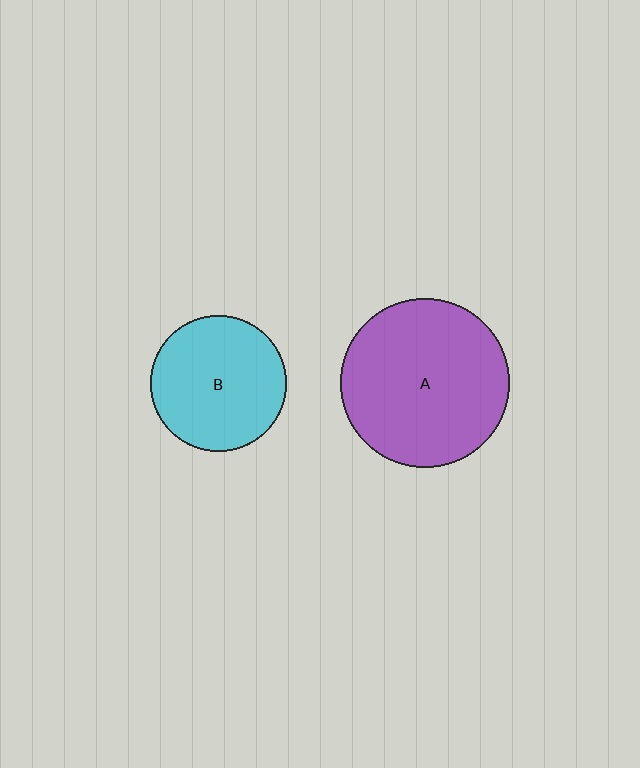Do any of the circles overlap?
No, none of the circles overlap.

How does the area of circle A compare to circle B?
Approximately 1.5 times.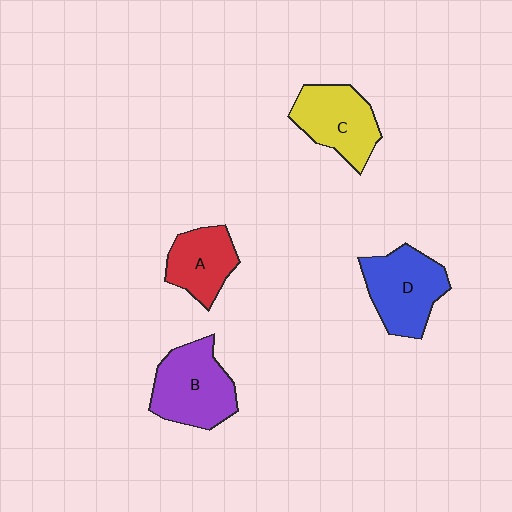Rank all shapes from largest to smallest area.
From largest to smallest: B (purple), D (blue), C (yellow), A (red).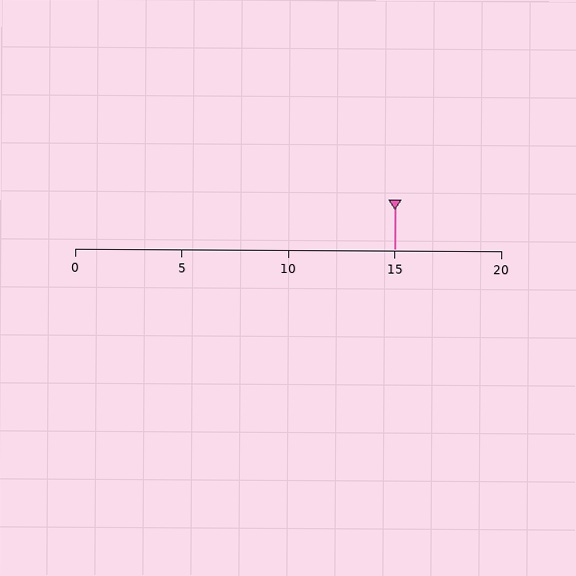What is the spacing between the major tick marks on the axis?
The major ticks are spaced 5 apart.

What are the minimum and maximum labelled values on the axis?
The axis runs from 0 to 20.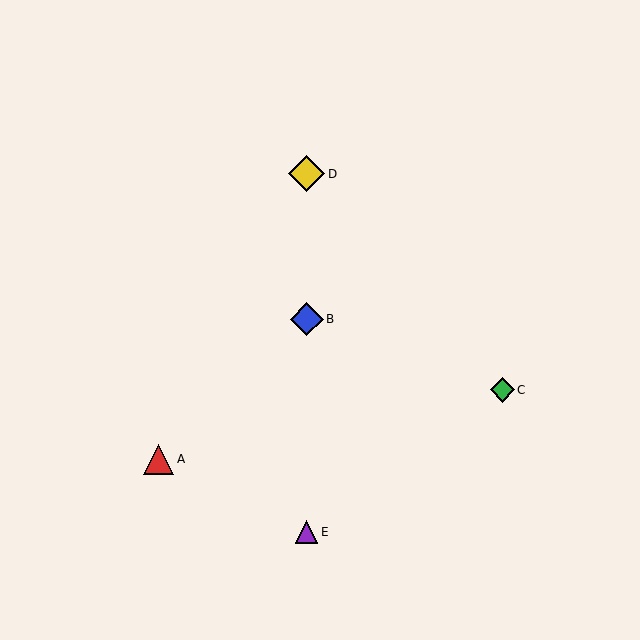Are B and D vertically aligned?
Yes, both are at x≈307.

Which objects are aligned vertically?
Objects B, D, E are aligned vertically.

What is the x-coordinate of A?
Object A is at x≈158.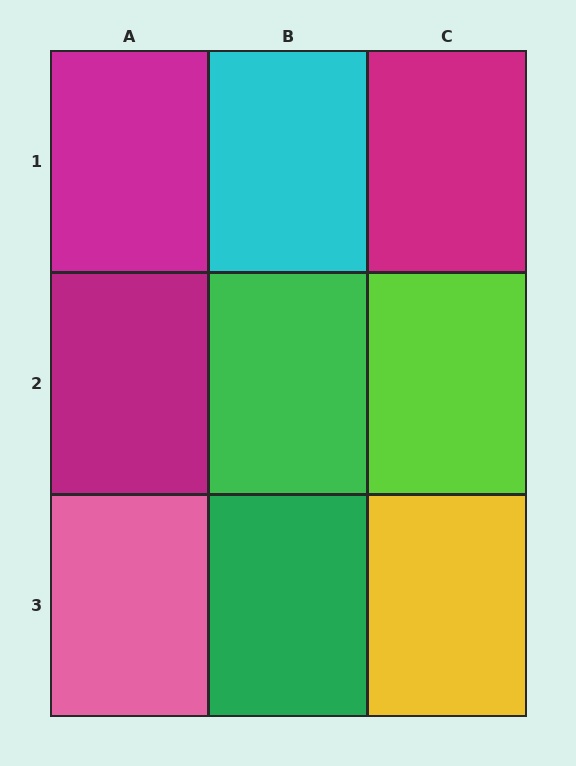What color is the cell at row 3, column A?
Pink.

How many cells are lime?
1 cell is lime.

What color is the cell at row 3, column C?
Yellow.